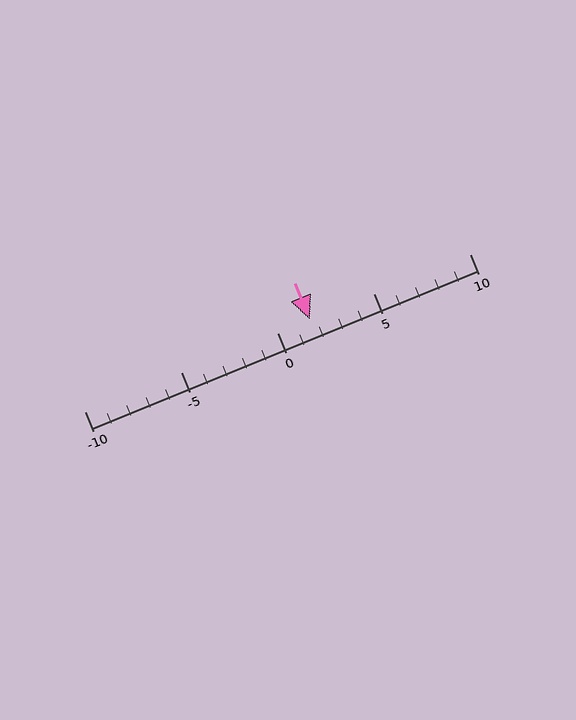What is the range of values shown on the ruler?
The ruler shows values from -10 to 10.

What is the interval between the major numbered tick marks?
The major tick marks are spaced 5 units apart.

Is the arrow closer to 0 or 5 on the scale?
The arrow is closer to 0.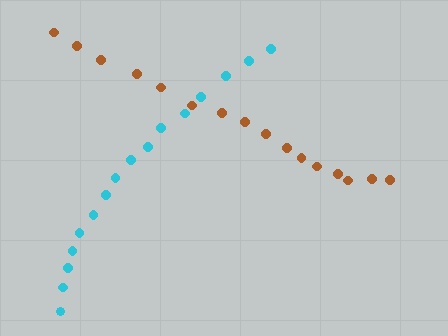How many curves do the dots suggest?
There are 2 distinct paths.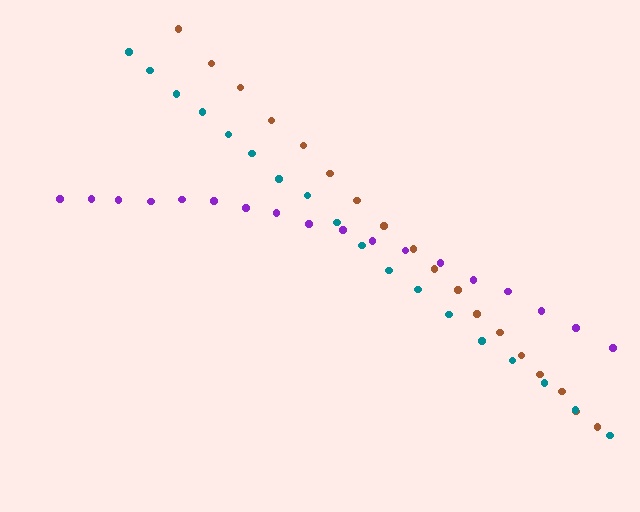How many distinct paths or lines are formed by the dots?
There are 3 distinct paths.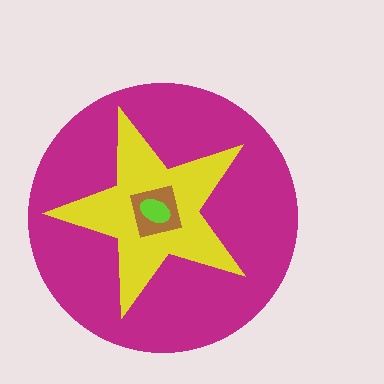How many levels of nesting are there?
4.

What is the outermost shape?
The magenta circle.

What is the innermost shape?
The lime ellipse.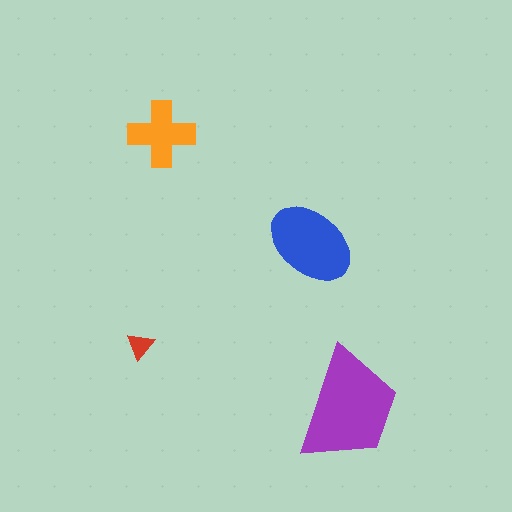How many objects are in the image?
There are 4 objects in the image.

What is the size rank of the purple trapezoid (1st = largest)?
1st.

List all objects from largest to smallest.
The purple trapezoid, the blue ellipse, the orange cross, the red triangle.